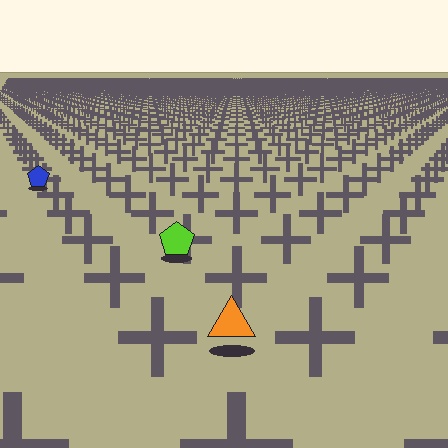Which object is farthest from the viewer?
The blue pentagon is farthest from the viewer. It appears smaller and the ground texture around it is denser.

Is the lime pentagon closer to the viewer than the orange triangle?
No. The orange triangle is closer — you can tell from the texture gradient: the ground texture is coarser near it.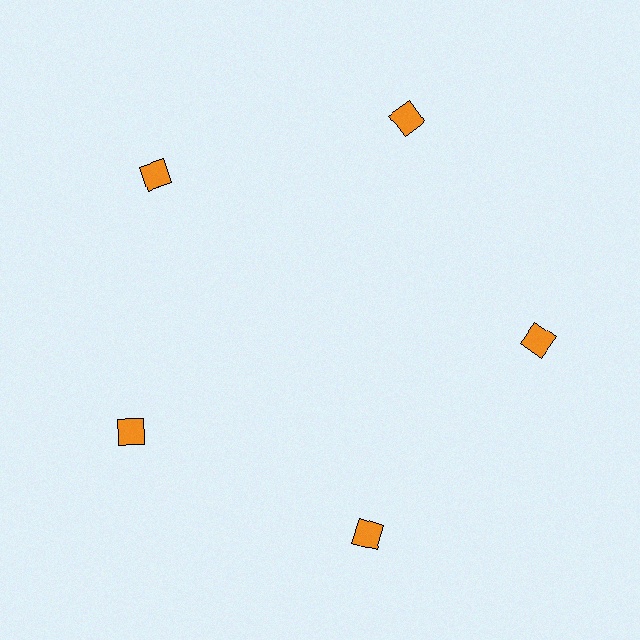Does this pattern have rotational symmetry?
Yes, this pattern has 5-fold rotational symmetry. It looks the same after rotating 72 degrees around the center.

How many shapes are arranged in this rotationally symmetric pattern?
There are 5 shapes, arranged in 5 groups of 1.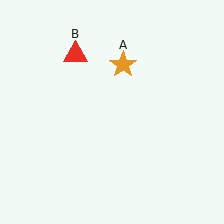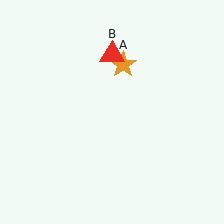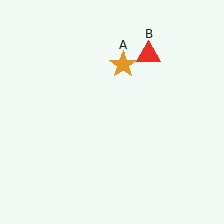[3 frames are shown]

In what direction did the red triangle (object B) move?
The red triangle (object B) moved right.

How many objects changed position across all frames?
1 object changed position: red triangle (object B).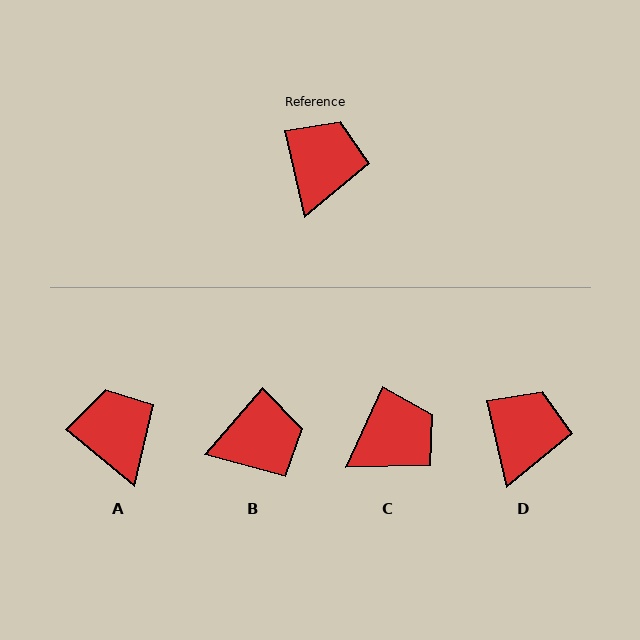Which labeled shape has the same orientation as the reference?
D.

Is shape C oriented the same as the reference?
No, it is off by about 38 degrees.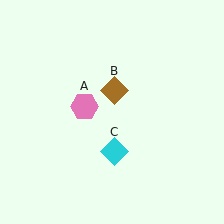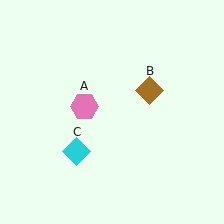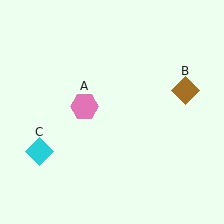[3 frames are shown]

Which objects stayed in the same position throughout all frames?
Pink hexagon (object A) remained stationary.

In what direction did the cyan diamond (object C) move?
The cyan diamond (object C) moved left.